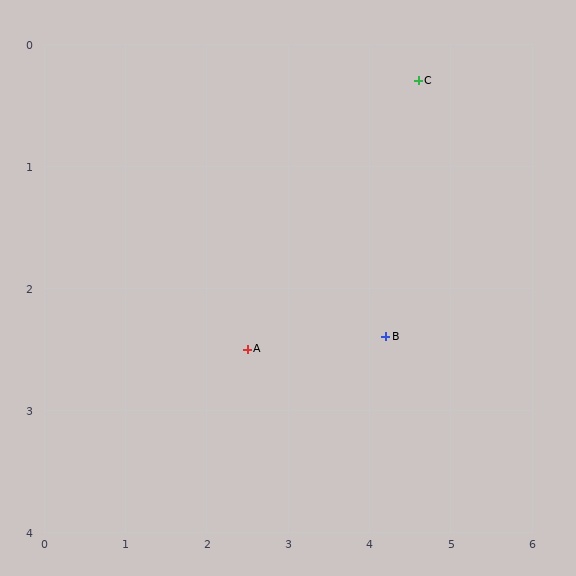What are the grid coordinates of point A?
Point A is at approximately (2.5, 2.5).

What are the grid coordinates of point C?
Point C is at approximately (4.6, 0.3).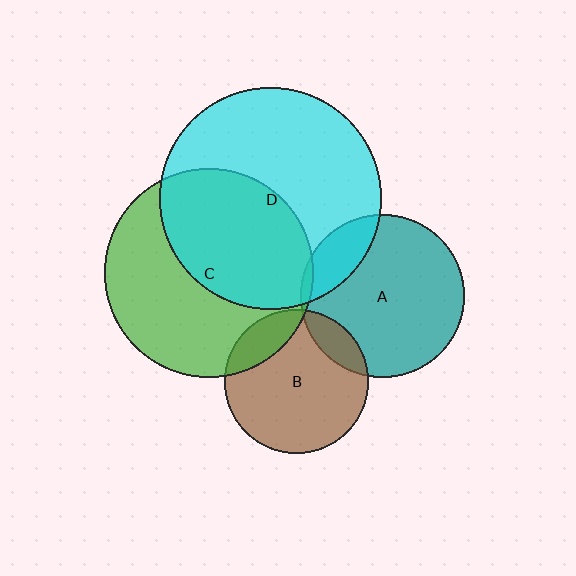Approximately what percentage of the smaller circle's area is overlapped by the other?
Approximately 5%.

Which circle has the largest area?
Circle D (cyan).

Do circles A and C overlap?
Yes.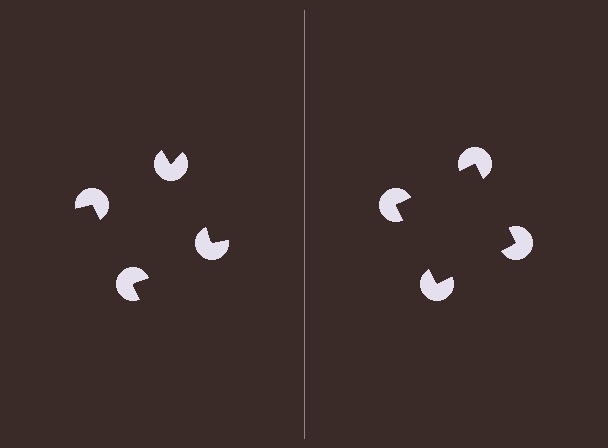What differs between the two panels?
The pac-man discs are positioned identically on both sides; only the wedge orientations differ. On the right they align to a square; on the left they are misaligned.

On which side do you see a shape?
An illusory square appears on the right side. On the left side the wedge cuts are rotated, so no coherent shape forms.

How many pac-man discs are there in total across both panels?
8 — 4 on each side.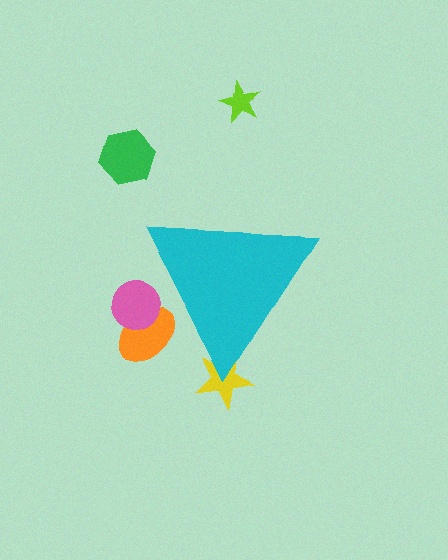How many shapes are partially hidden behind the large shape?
3 shapes are partially hidden.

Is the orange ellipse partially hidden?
Yes, the orange ellipse is partially hidden behind the cyan triangle.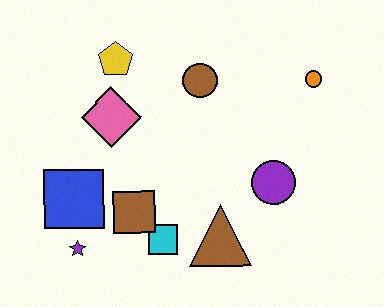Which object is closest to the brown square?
The cyan square is closest to the brown square.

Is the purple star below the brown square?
Yes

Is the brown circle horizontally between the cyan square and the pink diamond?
No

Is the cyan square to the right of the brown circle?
No